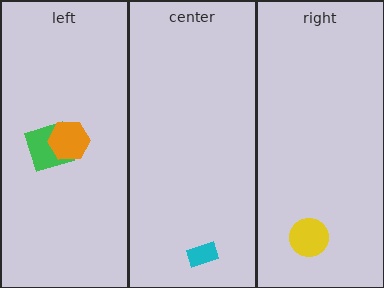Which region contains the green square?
The left region.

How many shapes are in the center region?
1.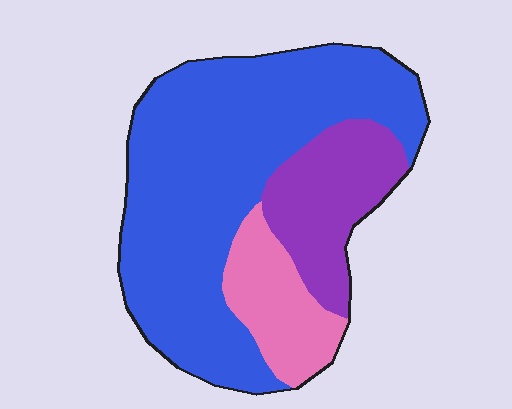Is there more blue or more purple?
Blue.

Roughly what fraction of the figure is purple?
Purple takes up about one fifth (1/5) of the figure.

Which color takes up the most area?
Blue, at roughly 65%.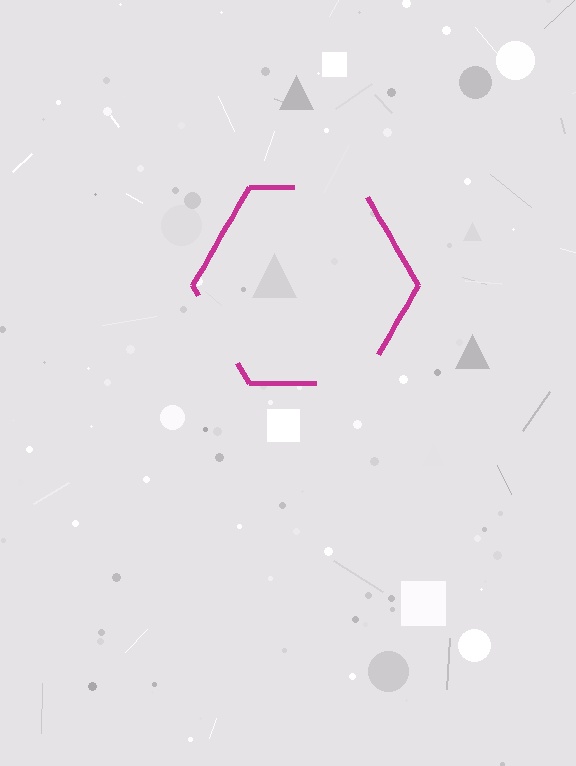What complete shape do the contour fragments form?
The contour fragments form a hexagon.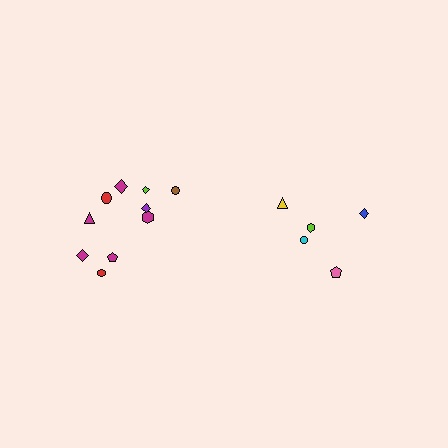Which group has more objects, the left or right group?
The left group.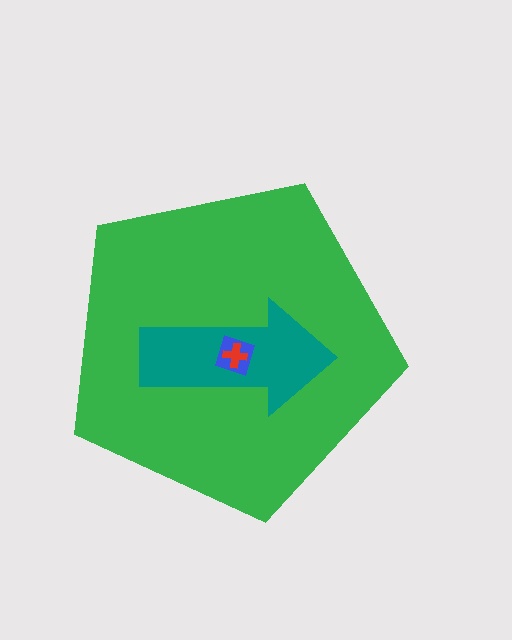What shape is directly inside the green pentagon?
The teal arrow.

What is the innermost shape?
The red cross.